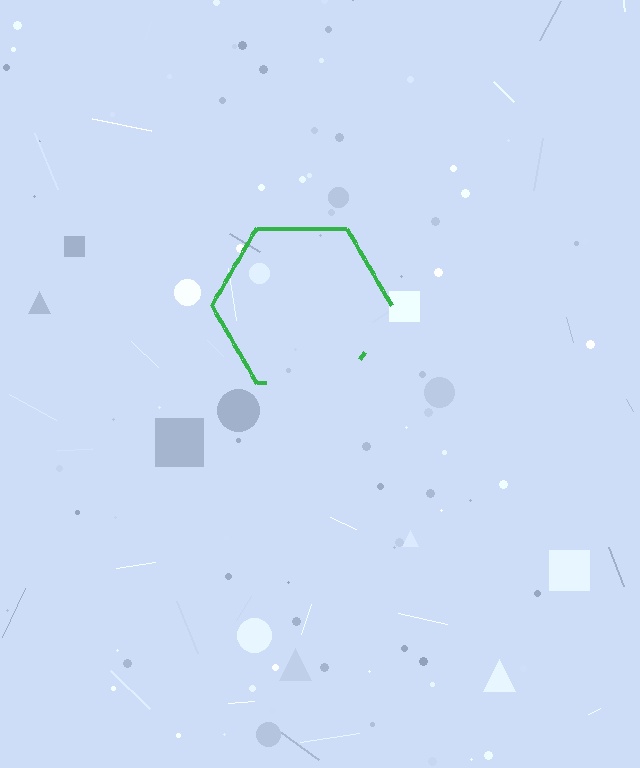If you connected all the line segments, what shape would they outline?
They would outline a hexagon.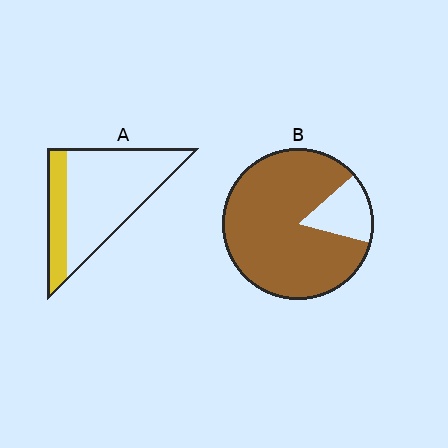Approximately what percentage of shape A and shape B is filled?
A is approximately 25% and B is approximately 85%.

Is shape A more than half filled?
No.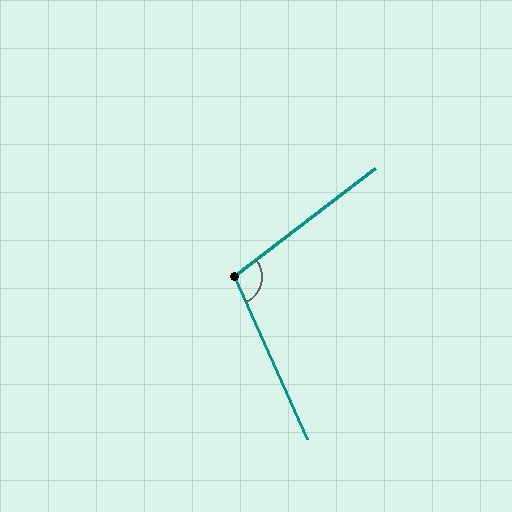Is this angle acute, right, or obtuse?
It is obtuse.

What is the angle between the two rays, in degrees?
Approximately 103 degrees.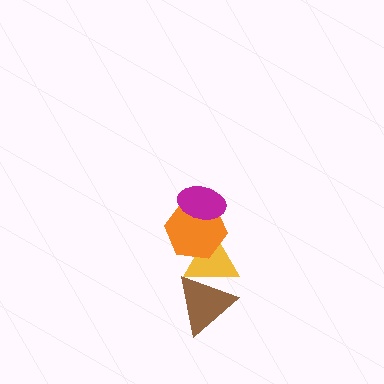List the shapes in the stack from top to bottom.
From top to bottom: the magenta ellipse, the orange hexagon, the yellow triangle, the brown triangle.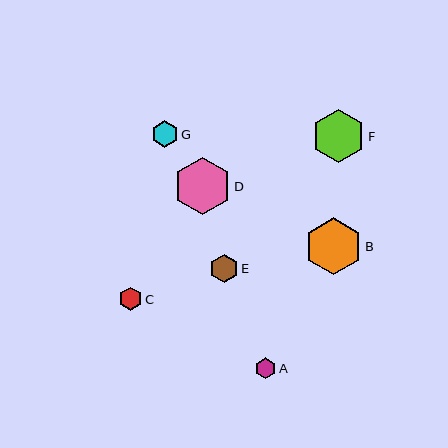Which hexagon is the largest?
Hexagon D is the largest with a size of approximately 57 pixels.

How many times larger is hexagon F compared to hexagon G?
Hexagon F is approximately 2.0 times the size of hexagon G.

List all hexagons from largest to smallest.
From largest to smallest: D, B, F, E, G, C, A.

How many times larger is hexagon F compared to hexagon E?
Hexagon F is approximately 1.9 times the size of hexagon E.